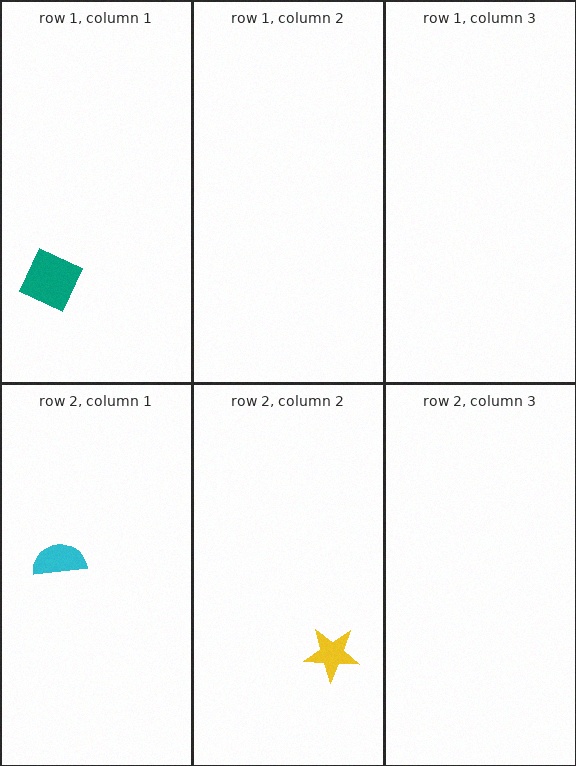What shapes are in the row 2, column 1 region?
The cyan semicircle.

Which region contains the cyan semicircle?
The row 2, column 1 region.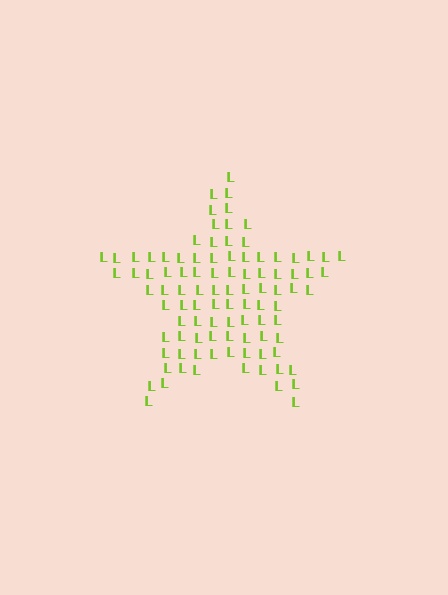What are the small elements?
The small elements are letter L's.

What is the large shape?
The large shape is a star.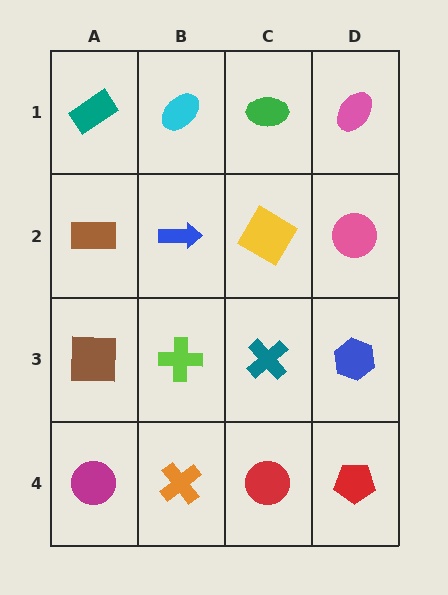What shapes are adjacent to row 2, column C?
A green ellipse (row 1, column C), a teal cross (row 3, column C), a blue arrow (row 2, column B), a pink circle (row 2, column D).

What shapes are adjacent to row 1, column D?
A pink circle (row 2, column D), a green ellipse (row 1, column C).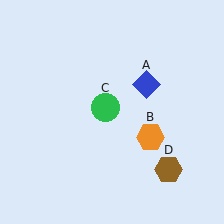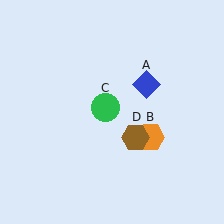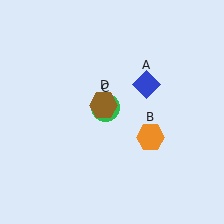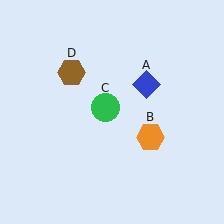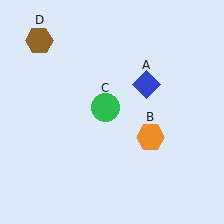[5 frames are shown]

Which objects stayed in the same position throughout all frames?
Blue diamond (object A) and orange hexagon (object B) and green circle (object C) remained stationary.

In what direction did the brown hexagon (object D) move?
The brown hexagon (object D) moved up and to the left.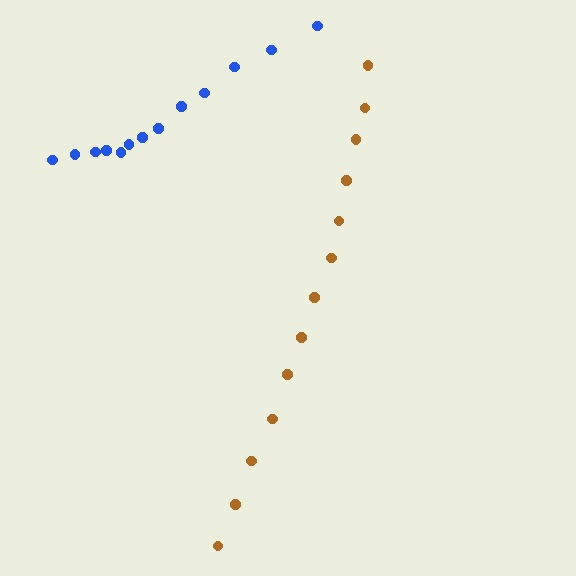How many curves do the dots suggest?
There are 2 distinct paths.